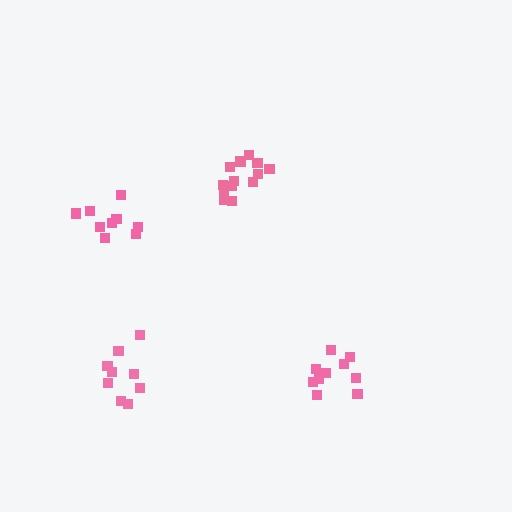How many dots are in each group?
Group 1: 10 dots, Group 2: 9 dots, Group 3: 13 dots, Group 4: 9 dots (41 total).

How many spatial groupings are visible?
There are 4 spatial groupings.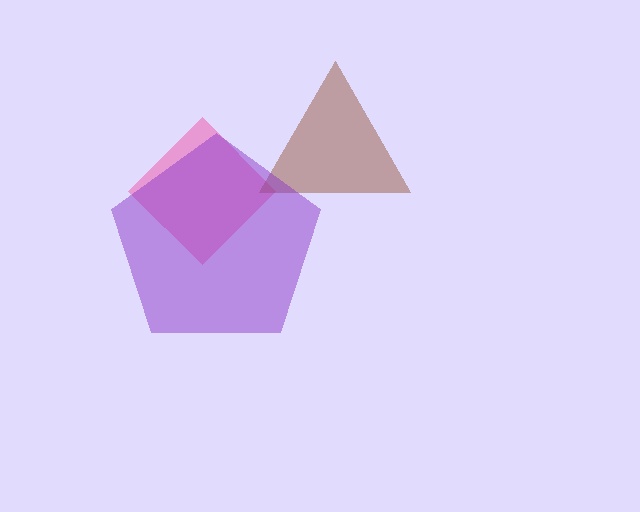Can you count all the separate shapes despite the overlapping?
Yes, there are 3 separate shapes.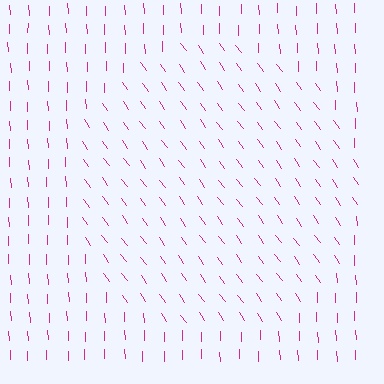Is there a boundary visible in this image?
Yes, there is a texture boundary formed by a change in line orientation.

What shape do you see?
I see a circle.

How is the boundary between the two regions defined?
The boundary is defined purely by a change in line orientation (approximately 34 degrees difference). All lines are the same color and thickness.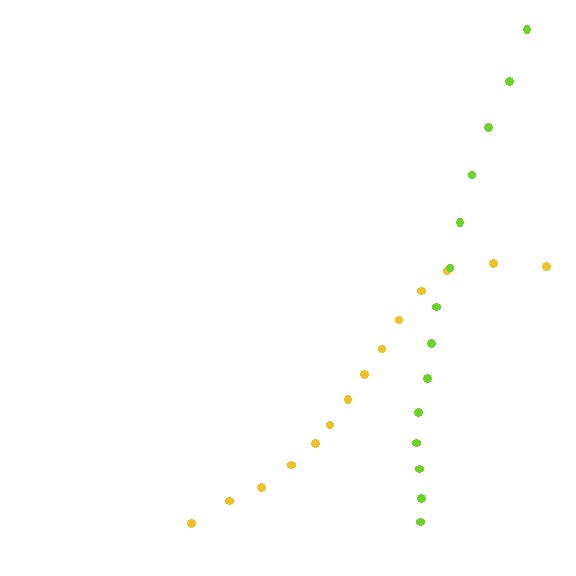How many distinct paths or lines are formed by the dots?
There are 2 distinct paths.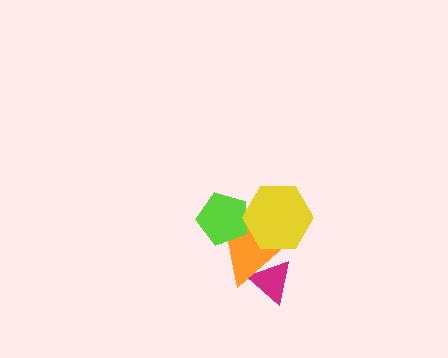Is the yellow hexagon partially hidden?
No, no other shape covers it.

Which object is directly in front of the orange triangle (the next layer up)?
The lime pentagon is directly in front of the orange triangle.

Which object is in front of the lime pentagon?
The yellow hexagon is in front of the lime pentagon.